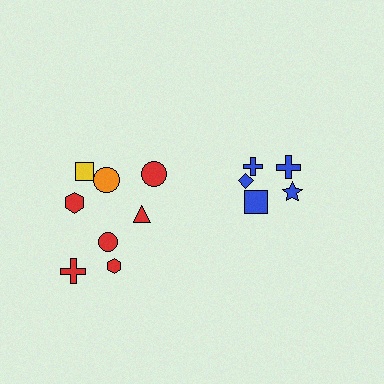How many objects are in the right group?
There are 5 objects.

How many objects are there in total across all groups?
There are 13 objects.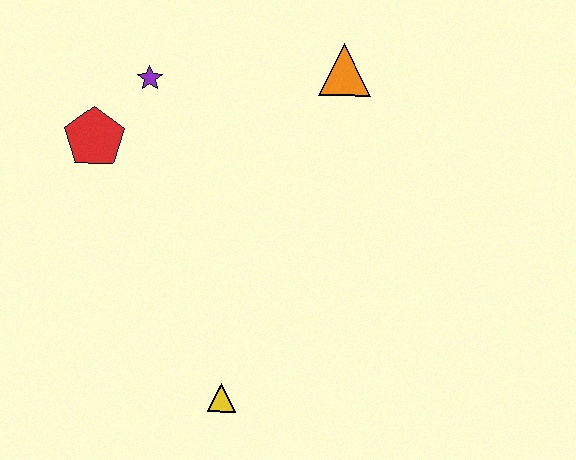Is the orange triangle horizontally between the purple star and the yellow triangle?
No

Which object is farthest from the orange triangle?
The yellow triangle is farthest from the orange triangle.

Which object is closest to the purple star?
The red pentagon is closest to the purple star.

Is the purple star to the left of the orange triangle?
Yes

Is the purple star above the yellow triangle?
Yes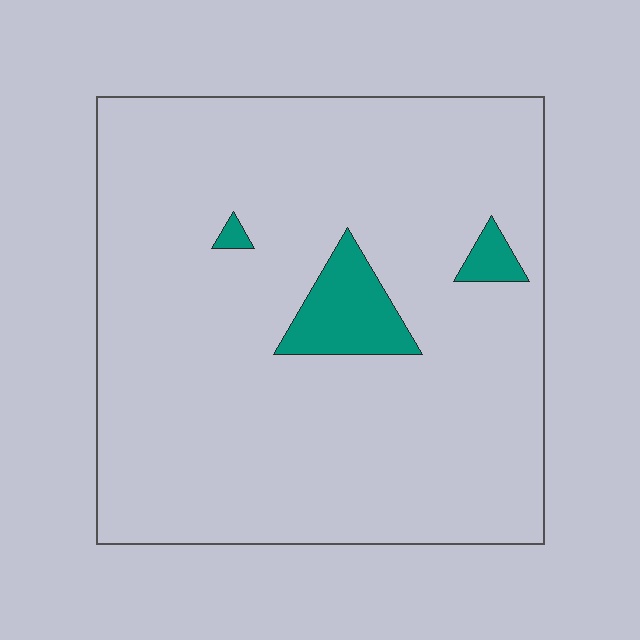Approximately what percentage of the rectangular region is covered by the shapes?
Approximately 5%.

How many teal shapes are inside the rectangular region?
3.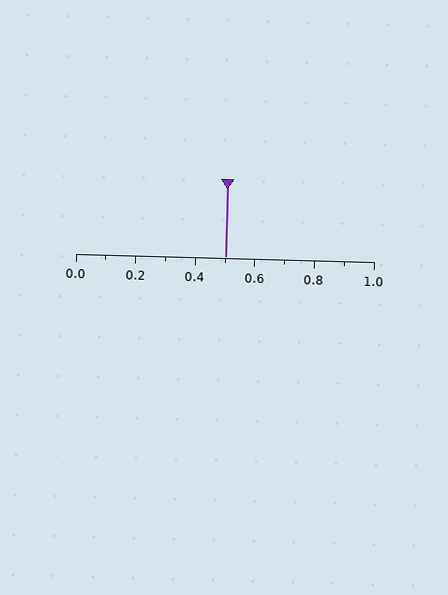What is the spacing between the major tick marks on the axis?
The major ticks are spaced 0.2 apart.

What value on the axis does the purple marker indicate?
The marker indicates approximately 0.5.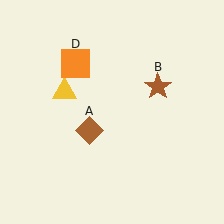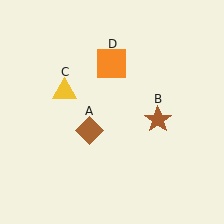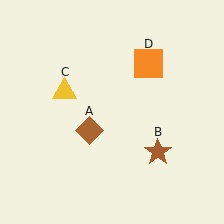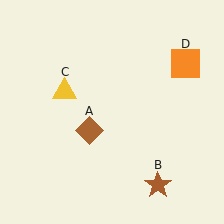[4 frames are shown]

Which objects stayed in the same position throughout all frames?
Brown diamond (object A) and yellow triangle (object C) remained stationary.